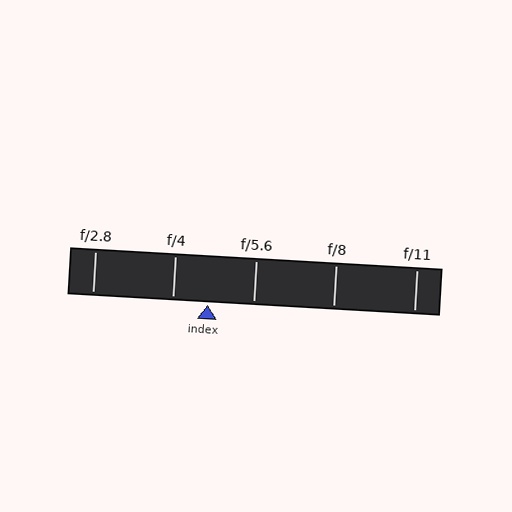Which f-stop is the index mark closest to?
The index mark is closest to f/4.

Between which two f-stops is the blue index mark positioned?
The index mark is between f/4 and f/5.6.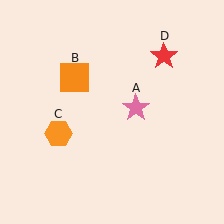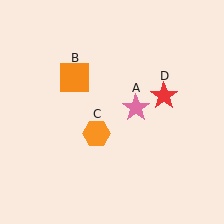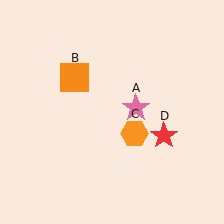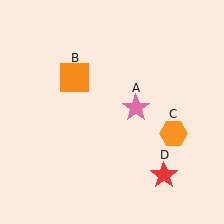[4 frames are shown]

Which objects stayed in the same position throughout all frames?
Pink star (object A) and orange square (object B) remained stationary.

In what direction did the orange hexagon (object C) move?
The orange hexagon (object C) moved right.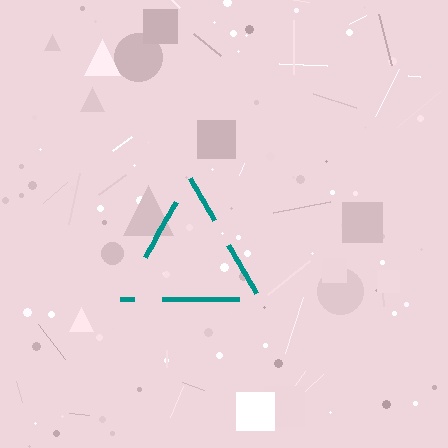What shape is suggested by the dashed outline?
The dashed outline suggests a triangle.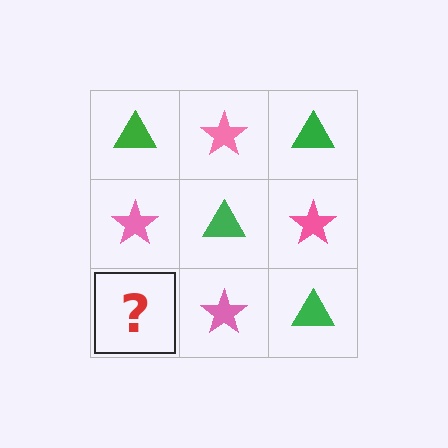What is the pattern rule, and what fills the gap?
The rule is that it alternates green triangle and pink star in a checkerboard pattern. The gap should be filled with a green triangle.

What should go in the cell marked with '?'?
The missing cell should contain a green triangle.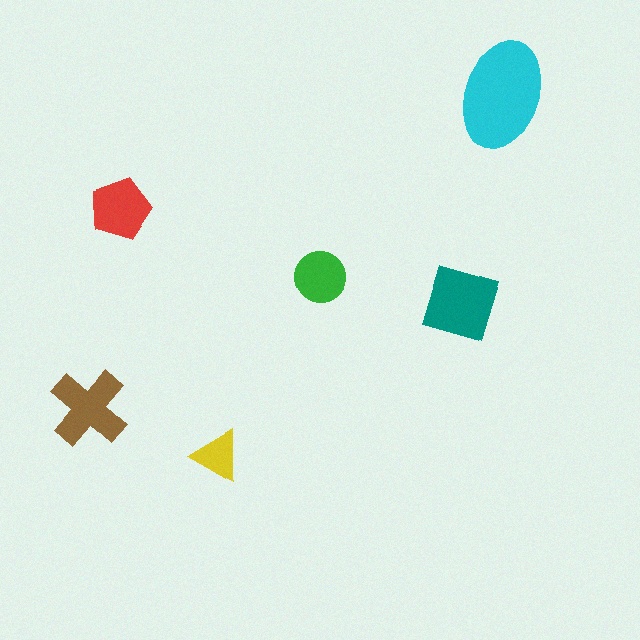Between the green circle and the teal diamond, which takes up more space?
The teal diamond.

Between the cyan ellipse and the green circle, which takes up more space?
The cyan ellipse.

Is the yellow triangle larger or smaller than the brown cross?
Smaller.